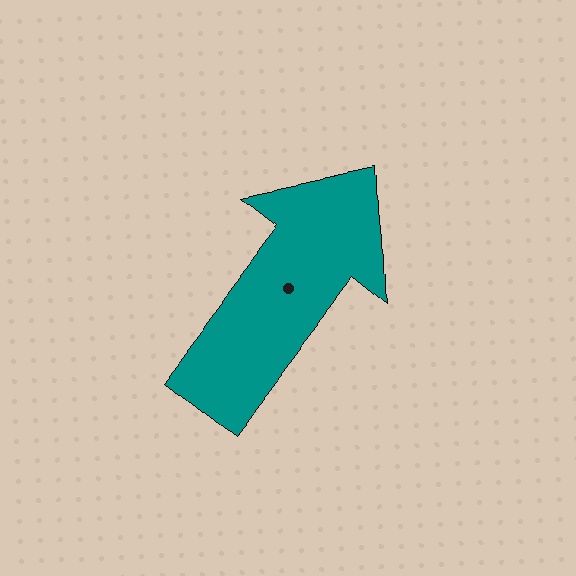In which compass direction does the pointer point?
Northeast.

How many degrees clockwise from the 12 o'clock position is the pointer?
Approximately 38 degrees.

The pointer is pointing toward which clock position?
Roughly 1 o'clock.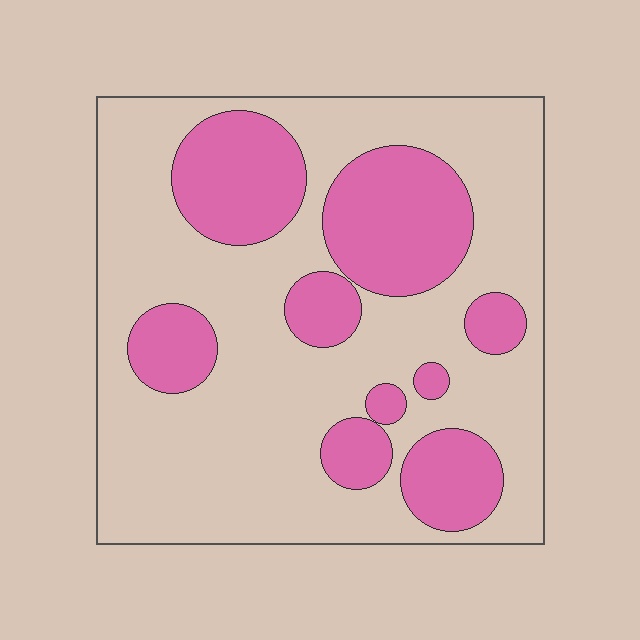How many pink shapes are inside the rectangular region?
9.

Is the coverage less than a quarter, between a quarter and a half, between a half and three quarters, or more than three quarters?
Between a quarter and a half.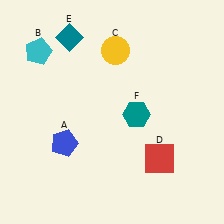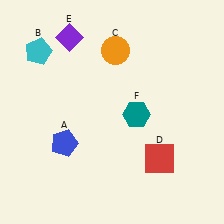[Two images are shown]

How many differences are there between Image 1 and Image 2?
There are 2 differences between the two images.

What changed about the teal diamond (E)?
In Image 1, E is teal. In Image 2, it changed to purple.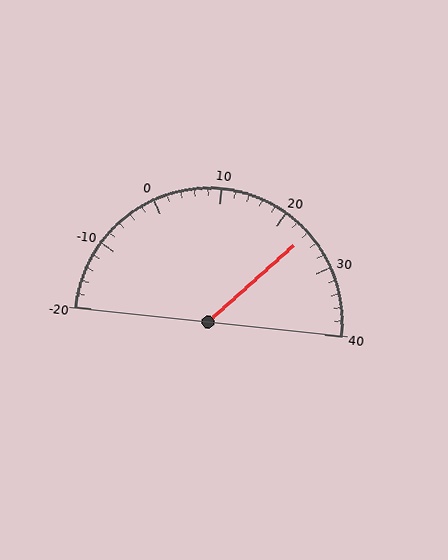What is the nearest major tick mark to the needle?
The nearest major tick mark is 20.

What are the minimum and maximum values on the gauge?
The gauge ranges from -20 to 40.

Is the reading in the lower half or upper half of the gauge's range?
The reading is in the upper half of the range (-20 to 40).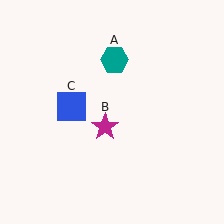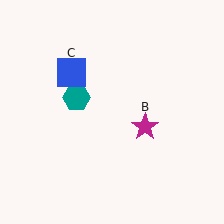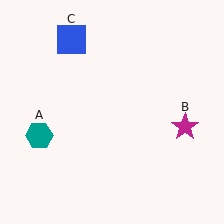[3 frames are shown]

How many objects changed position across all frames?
3 objects changed position: teal hexagon (object A), magenta star (object B), blue square (object C).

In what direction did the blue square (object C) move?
The blue square (object C) moved up.